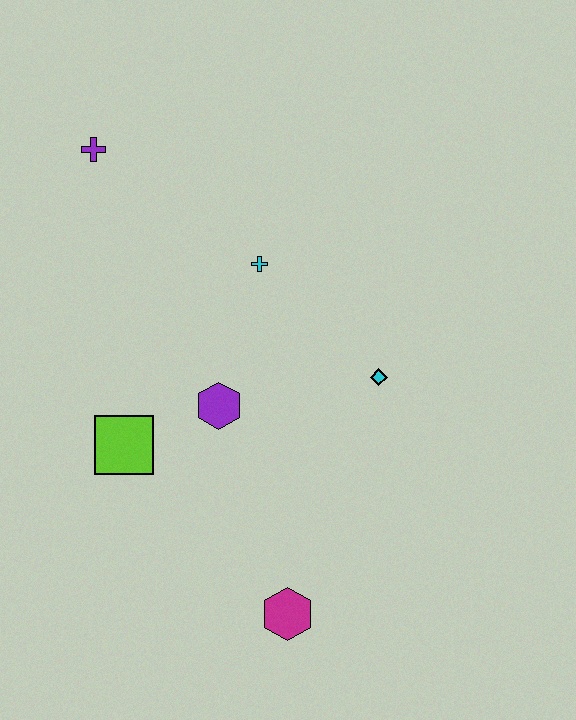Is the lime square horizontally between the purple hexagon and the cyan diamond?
No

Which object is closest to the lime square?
The purple hexagon is closest to the lime square.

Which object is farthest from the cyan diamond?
The purple cross is farthest from the cyan diamond.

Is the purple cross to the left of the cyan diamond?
Yes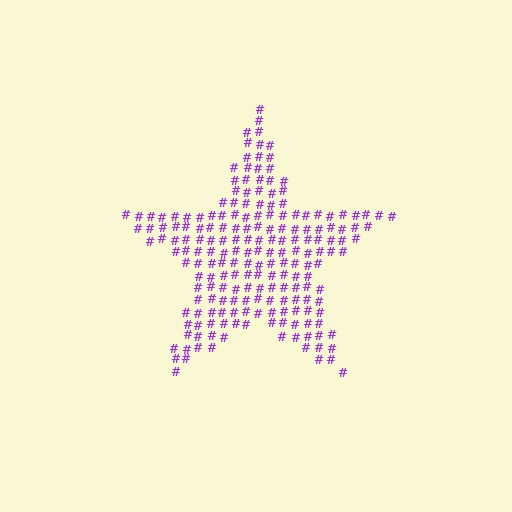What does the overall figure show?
The overall figure shows a star.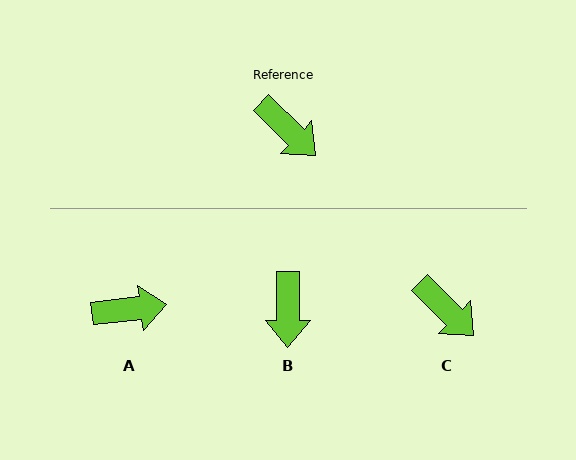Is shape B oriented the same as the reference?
No, it is off by about 46 degrees.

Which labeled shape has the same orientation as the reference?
C.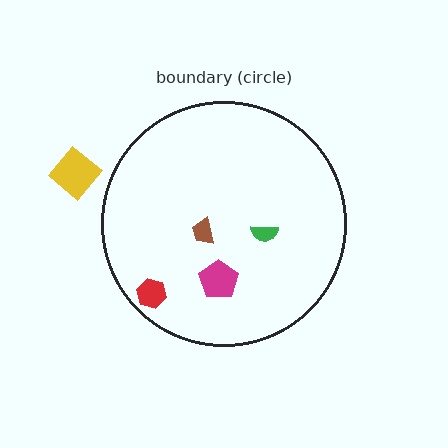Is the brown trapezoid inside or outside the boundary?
Inside.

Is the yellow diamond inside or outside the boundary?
Outside.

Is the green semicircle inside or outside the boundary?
Inside.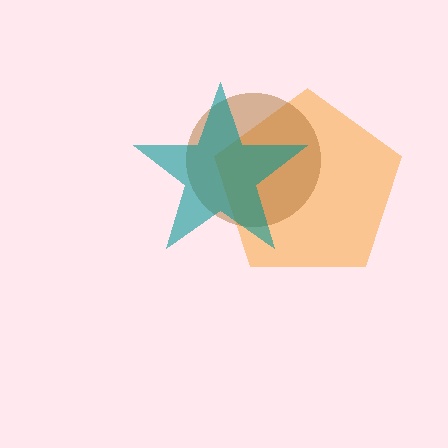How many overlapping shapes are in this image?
There are 3 overlapping shapes in the image.